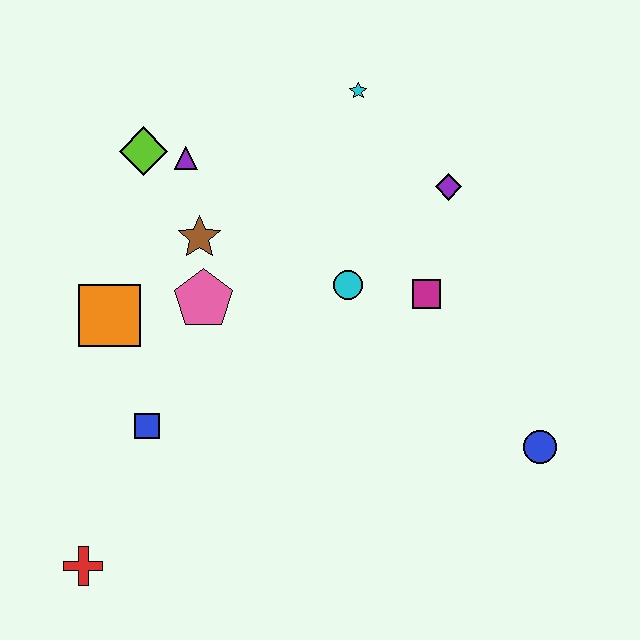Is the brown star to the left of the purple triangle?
No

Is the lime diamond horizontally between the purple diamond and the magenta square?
No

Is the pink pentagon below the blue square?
No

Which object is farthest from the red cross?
The cyan star is farthest from the red cross.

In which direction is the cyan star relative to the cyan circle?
The cyan star is above the cyan circle.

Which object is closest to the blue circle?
The magenta square is closest to the blue circle.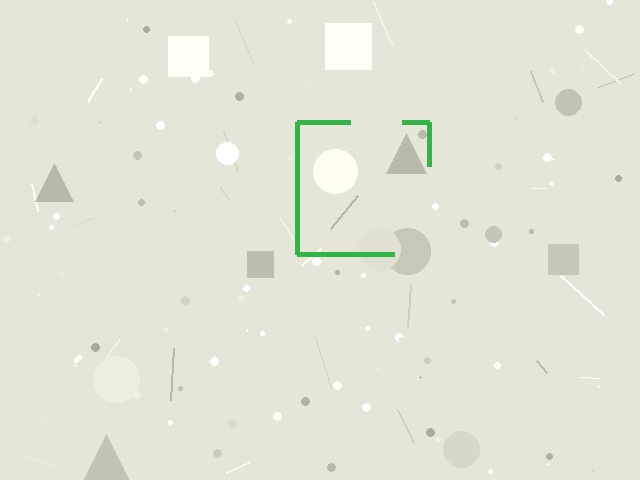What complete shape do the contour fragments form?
The contour fragments form a square.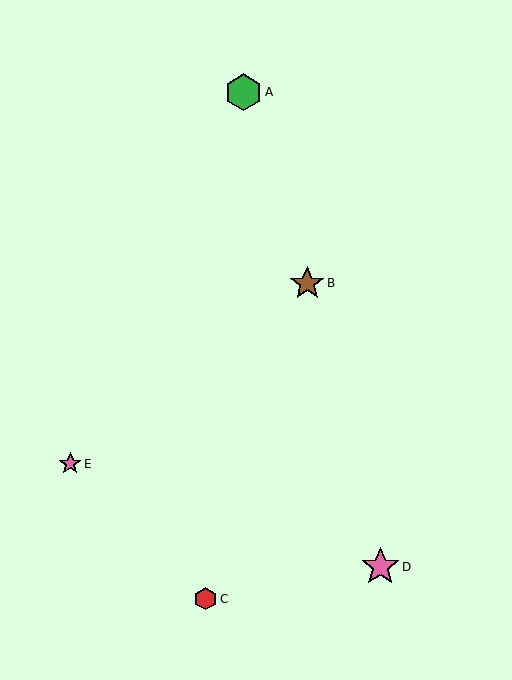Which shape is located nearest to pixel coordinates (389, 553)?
The pink star (labeled D) at (380, 567) is nearest to that location.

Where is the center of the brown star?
The center of the brown star is at (307, 283).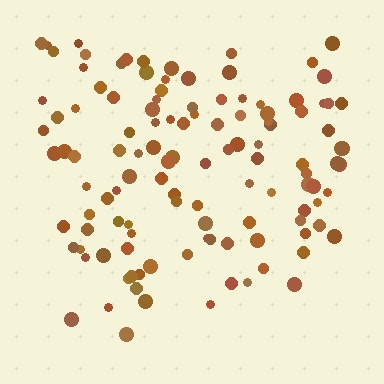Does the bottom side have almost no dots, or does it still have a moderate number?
Still a moderate number, just noticeably fewer than the top.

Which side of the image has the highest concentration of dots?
The top.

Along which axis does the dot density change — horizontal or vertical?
Vertical.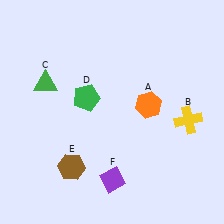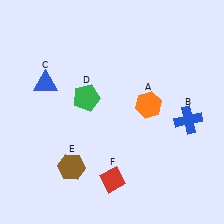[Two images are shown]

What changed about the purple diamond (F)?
In Image 1, F is purple. In Image 2, it changed to red.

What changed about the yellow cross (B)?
In Image 1, B is yellow. In Image 2, it changed to blue.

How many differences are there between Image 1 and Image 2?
There are 3 differences between the two images.